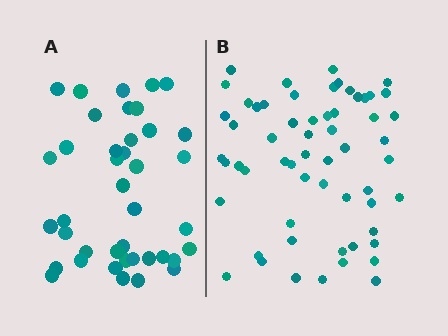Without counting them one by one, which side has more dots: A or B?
Region B (the right region) has more dots.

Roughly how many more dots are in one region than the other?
Region B has approximately 20 more dots than region A.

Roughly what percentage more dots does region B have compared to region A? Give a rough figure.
About 50% more.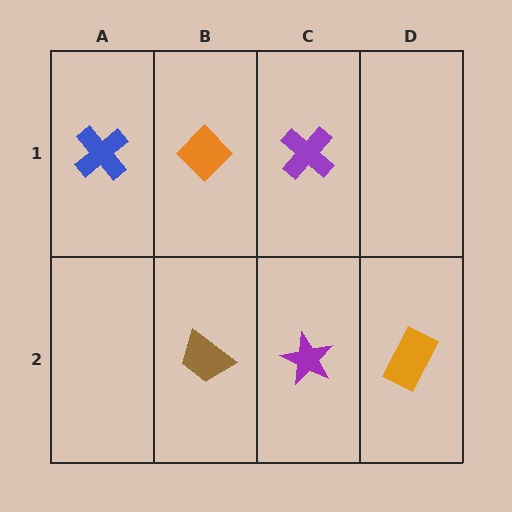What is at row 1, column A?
A blue cross.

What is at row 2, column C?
A purple star.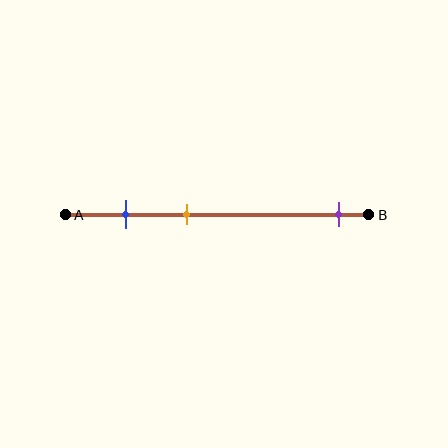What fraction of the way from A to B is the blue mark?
The blue mark is approximately 20% (0.2) of the way from A to B.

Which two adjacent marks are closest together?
The blue and orange marks are the closest adjacent pair.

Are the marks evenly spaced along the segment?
No, the marks are not evenly spaced.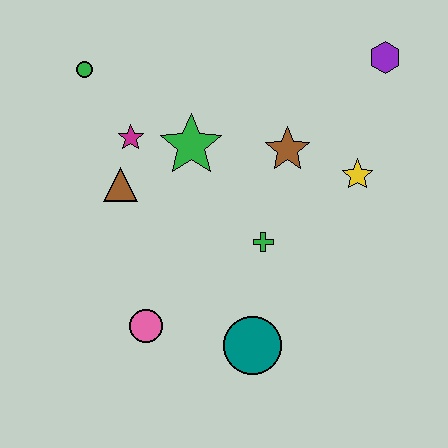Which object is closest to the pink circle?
The teal circle is closest to the pink circle.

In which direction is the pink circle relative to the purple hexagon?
The pink circle is below the purple hexagon.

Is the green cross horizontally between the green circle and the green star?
No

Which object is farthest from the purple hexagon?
The pink circle is farthest from the purple hexagon.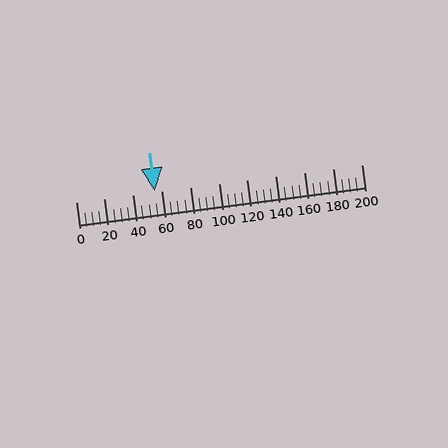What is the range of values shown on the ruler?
The ruler shows values from 0 to 200.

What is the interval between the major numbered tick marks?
The major tick marks are spaced 20 units apart.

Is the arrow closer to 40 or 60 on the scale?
The arrow is closer to 60.